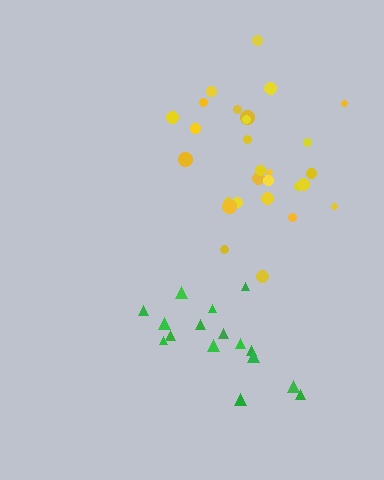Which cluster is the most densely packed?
Yellow.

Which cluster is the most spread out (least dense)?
Green.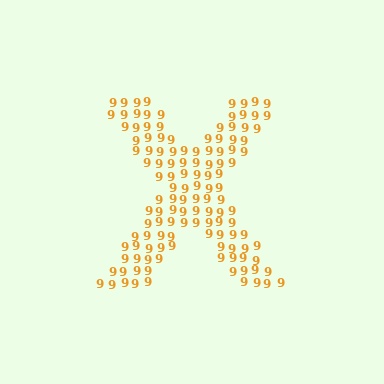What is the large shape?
The large shape is the letter X.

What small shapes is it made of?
It is made of small digit 9's.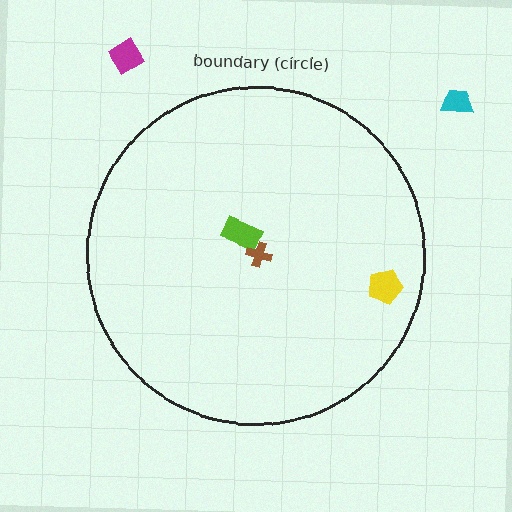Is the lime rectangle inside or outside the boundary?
Inside.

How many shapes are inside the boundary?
3 inside, 2 outside.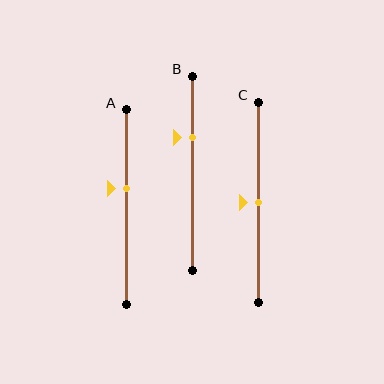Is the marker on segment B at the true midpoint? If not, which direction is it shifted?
No, the marker on segment B is shifted upward by about 18% of the segment length.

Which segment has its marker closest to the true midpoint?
Segment C has its marker closest to the true midpoint.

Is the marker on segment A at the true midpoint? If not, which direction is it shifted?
No, the marker on segment A is shifted upward by about 9% of the segment length.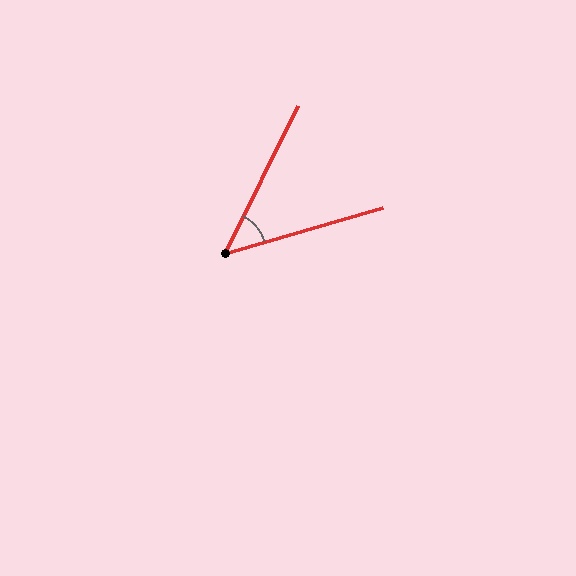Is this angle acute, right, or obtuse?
It is acute.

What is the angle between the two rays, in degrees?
Approximately 47 degrees.